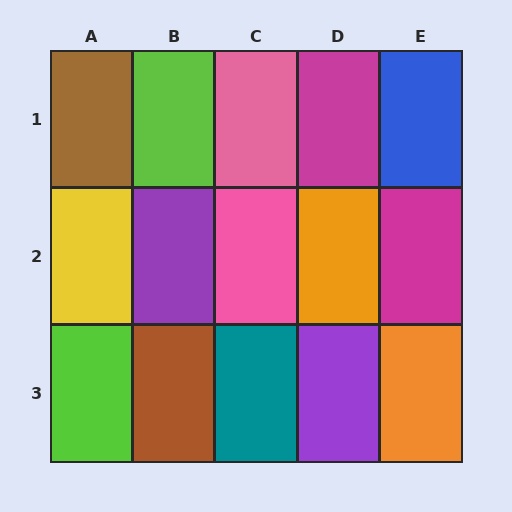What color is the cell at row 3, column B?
Brown.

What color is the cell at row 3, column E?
Orange.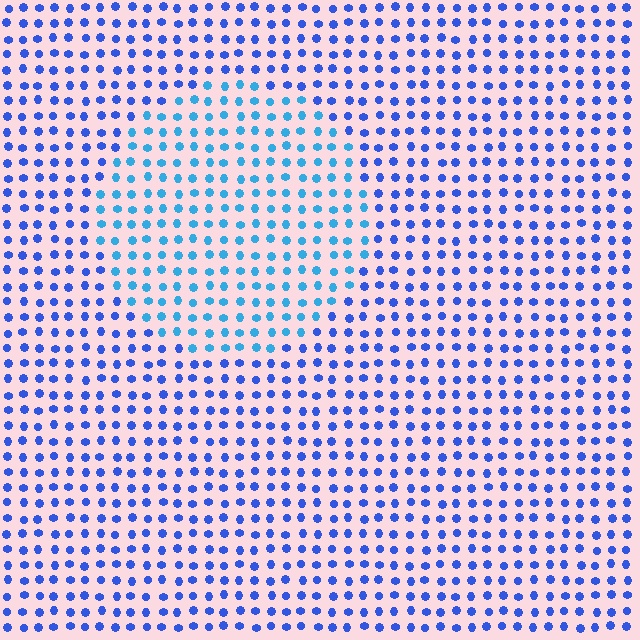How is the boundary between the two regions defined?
The boundary is defined purely by a slight shift in hue (about 30 degrees). Spacing, size, and orientation are identical on both sides.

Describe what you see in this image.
The image is filled with small blue elements in a uniform arrangement. A circle-shaped region is visible where the elements are tinted to a slightly different hue, forming a subtle color boundary.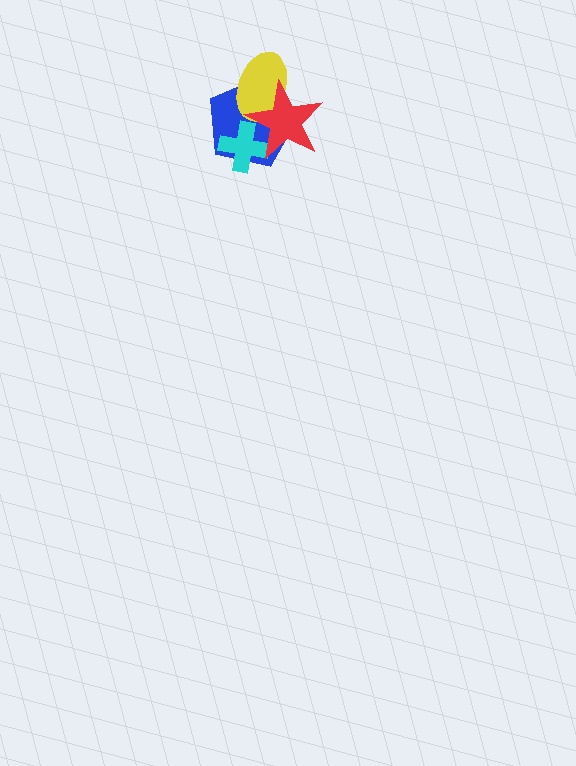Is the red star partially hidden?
No, no other shape covers it.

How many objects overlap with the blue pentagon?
3 objects overlap with the blue pentagon.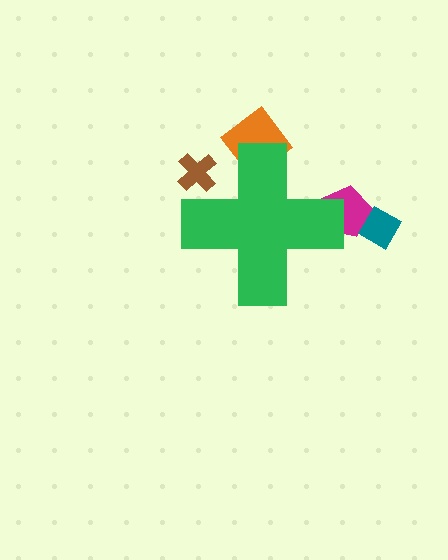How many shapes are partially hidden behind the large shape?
3 shapes are partially hidden.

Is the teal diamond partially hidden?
No, the teal diamond is fully visible.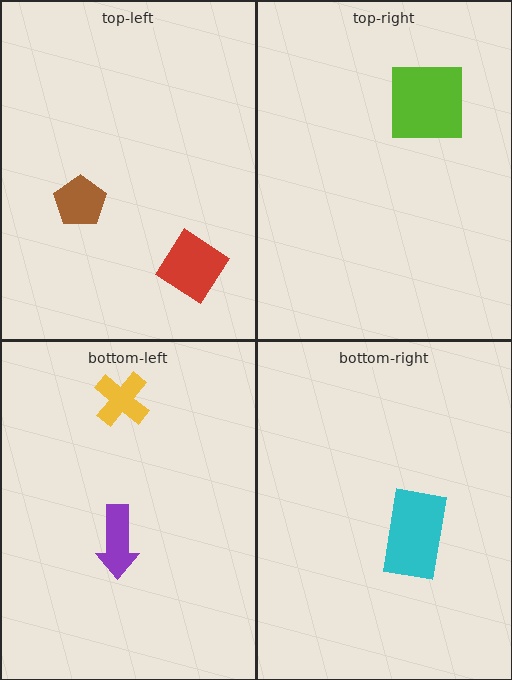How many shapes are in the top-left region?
2.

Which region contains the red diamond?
The top-left region.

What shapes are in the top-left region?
The brown pentagon, the red diamond.